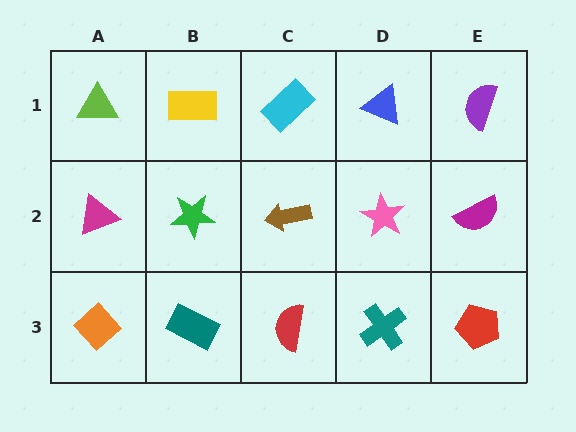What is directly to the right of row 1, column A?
A yellow rectangle.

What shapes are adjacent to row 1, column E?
A magenta semicircle (row 2, column E), a blue triangle (row 1, column D).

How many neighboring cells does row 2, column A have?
3.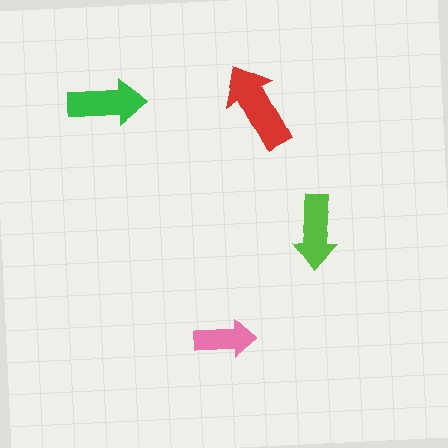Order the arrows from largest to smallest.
the red one, the green one, the lime one, the pink one.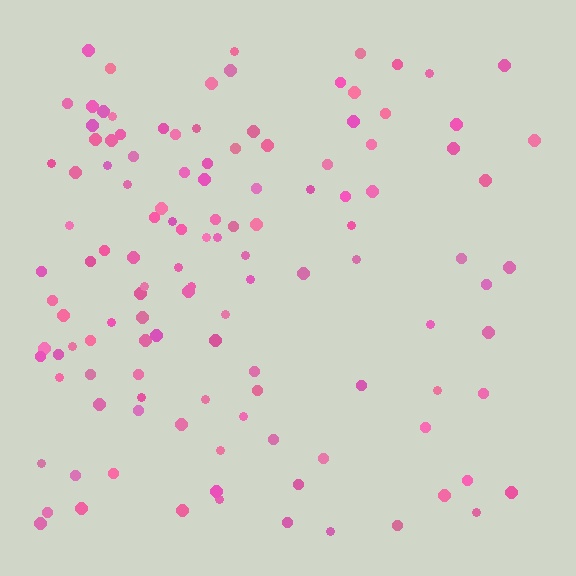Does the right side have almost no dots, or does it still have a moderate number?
Still a moderate number, just noticeably fewer than the left.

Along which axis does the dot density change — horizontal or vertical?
Horizontal.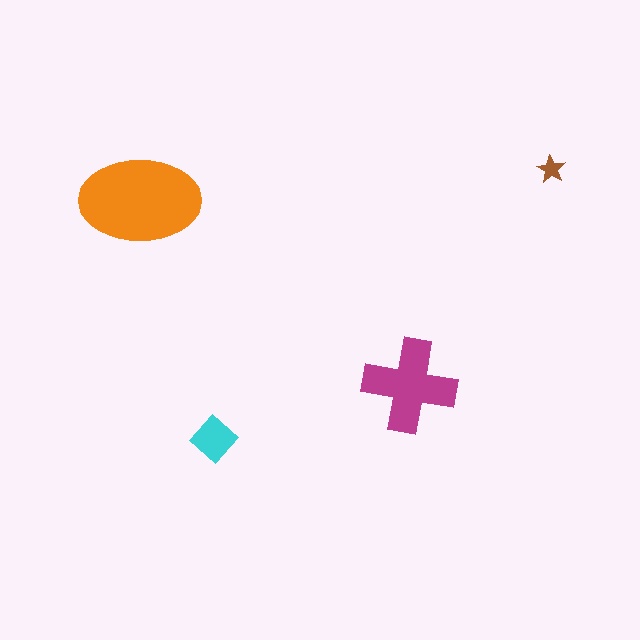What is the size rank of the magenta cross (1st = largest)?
2nd.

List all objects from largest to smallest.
The orange ellipse, the magenta cross, the cyan diamond, the brown star.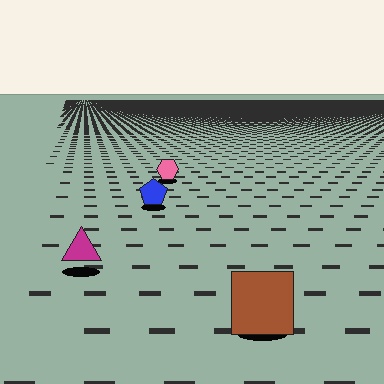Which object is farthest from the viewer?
The pink hexagon is farthest from the viewer. It appears smaller and the ground texture around it is denser.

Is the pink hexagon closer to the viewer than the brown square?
No. The brown square is closer — you can tell from the texture gradient: the ground texture is coarser near it.